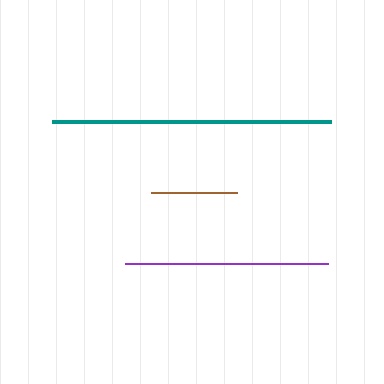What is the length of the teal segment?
The teal segment is approximately 280 pixels long.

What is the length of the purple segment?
The purple segment is approximately 203 pixels long.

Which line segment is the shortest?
The brown line is the shortest at approximately 85 pixels.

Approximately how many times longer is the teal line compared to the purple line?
The teal line is approximately 1.4 times the length of the purple line.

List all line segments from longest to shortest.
From longest to shortest: teal, purple, brown.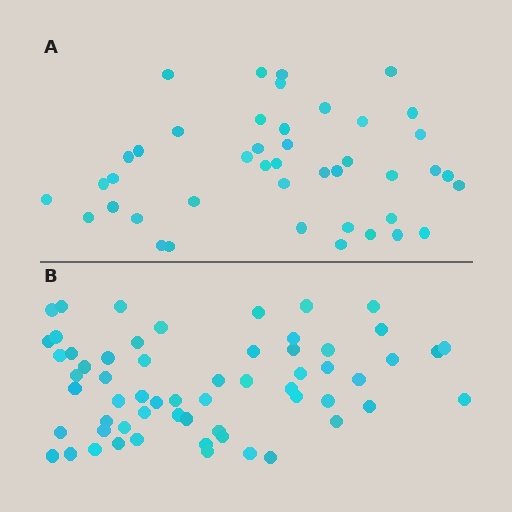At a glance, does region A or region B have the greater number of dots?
Region B (the bottom region) has more dots.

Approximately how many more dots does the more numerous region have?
Region B has approximately 15 more dots than region A.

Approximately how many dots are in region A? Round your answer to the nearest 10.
About 40 dots. (The exact count is 43, which rounds to 40.)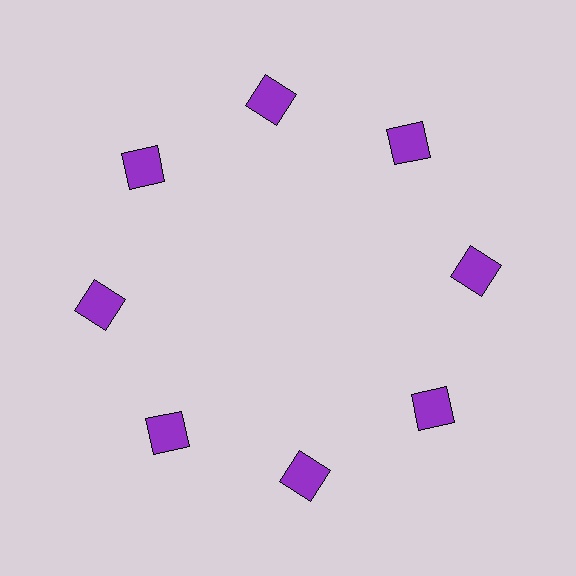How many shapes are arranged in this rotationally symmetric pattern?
There are 8 shapes, arranged in 8 groups of 1.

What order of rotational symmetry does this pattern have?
This pattern has 8-fold rotational symmetry.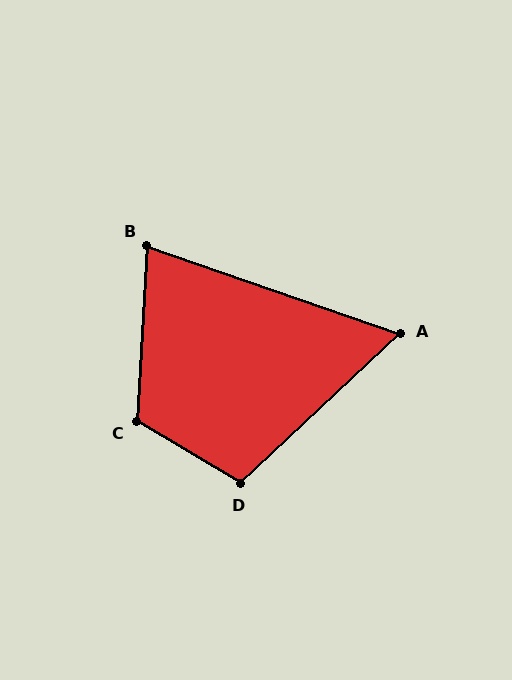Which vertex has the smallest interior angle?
A, at approximately 62 degrees.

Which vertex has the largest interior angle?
C, at approximately 118 degrees.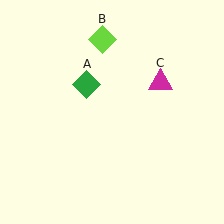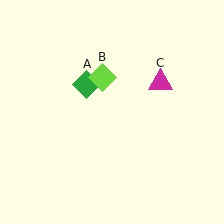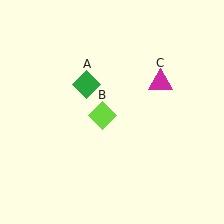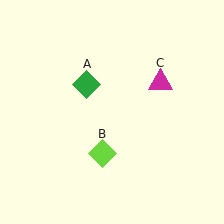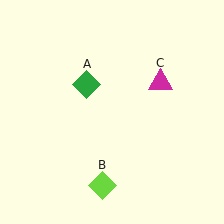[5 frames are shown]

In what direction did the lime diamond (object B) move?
The lime diamond (object B) moved down.